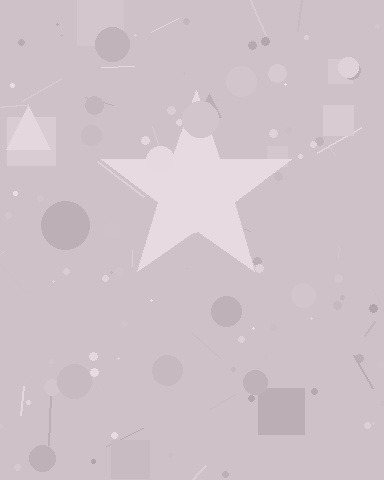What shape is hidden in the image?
A star is hidden in the image.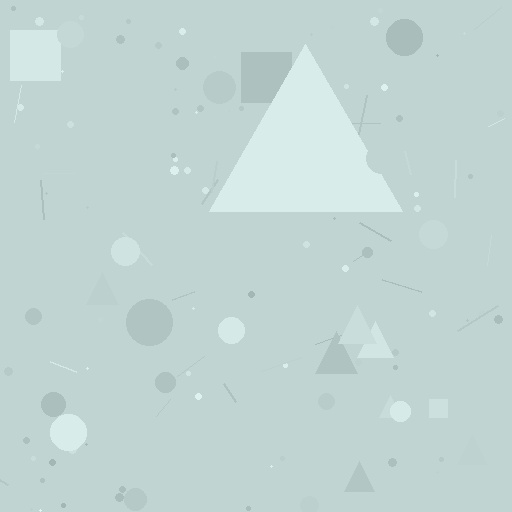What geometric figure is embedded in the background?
A triangle is embedded in the background.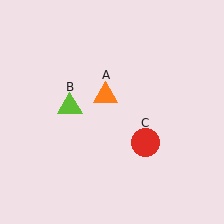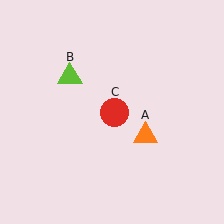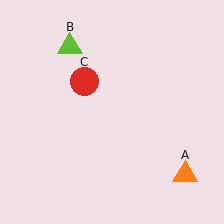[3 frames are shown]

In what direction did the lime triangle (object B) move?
The lime triangle (object B) moved up.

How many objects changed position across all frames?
3 objects changed position: orange triangle (object A), lime triangle (object B), red circle (object C).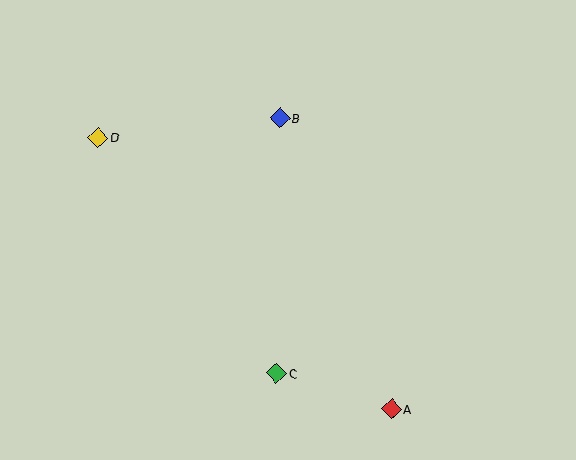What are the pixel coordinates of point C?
Point C is at (277, 373).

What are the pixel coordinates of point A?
Point A is at (392, 409).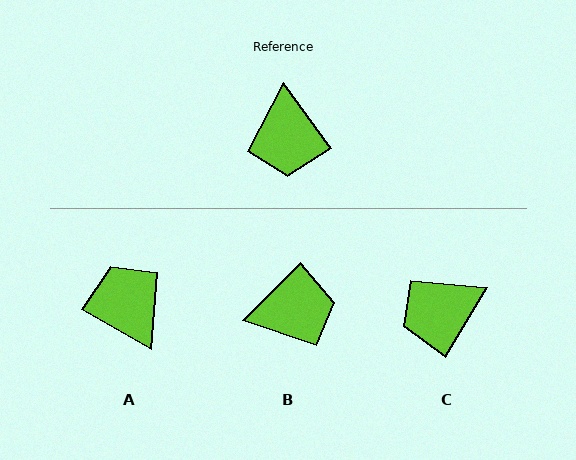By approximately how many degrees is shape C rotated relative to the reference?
Approximately 67 degrees clockwise.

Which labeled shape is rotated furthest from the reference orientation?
A, about 156 degrees away.